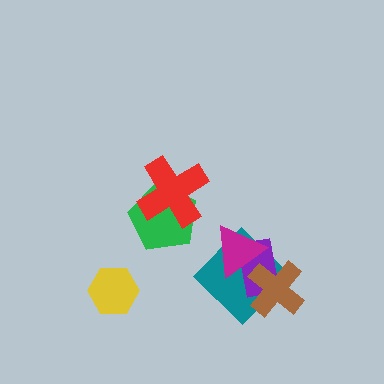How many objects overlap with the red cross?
1 object overlaps with the red cross.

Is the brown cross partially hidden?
Yes, it is partially covered by another shape.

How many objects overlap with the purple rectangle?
3 objects overlap with the purple rectangle.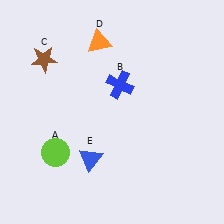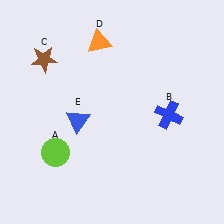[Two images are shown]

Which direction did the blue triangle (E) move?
The blue triangle (E) moved up.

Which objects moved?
The objects that moved are: the blue cross (B), the blue triangle (E).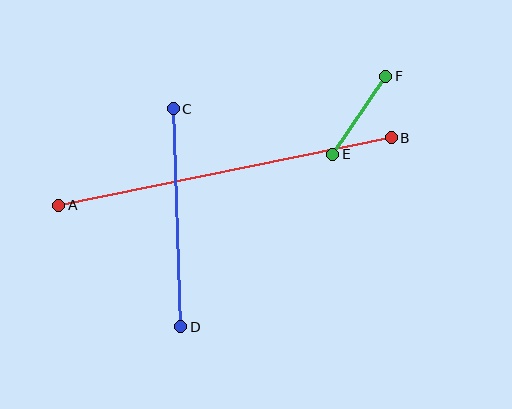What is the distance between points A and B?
The distance is approximately 339 pixels.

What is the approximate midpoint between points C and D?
The midpoint is at approximately (177, 218) pixels.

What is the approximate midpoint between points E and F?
The midpoint is at approximately (359, 115) pixels.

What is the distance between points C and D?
The distance is approximately 218 pixels.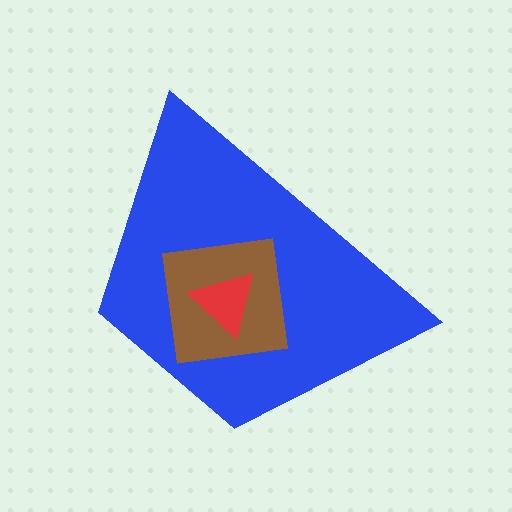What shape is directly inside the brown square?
The red triangle.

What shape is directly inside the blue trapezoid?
The brown square.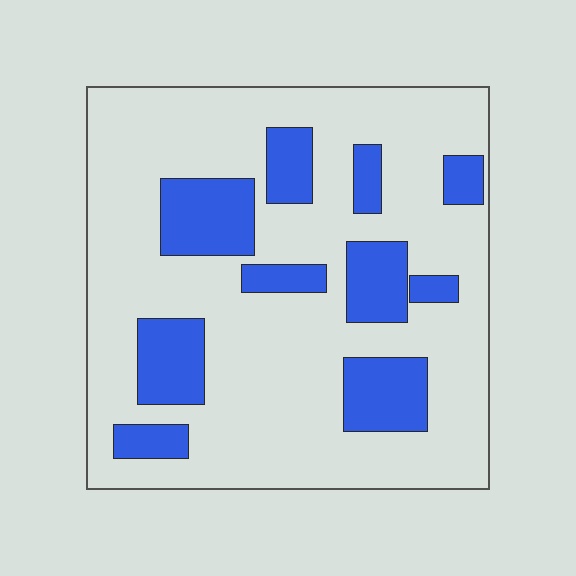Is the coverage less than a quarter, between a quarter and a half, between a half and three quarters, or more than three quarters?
Less than a quarter.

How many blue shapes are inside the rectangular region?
10.